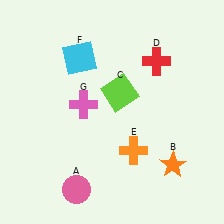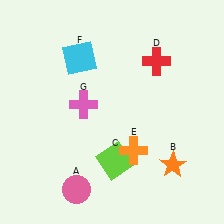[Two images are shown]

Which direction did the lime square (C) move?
The lime square (C) moved down.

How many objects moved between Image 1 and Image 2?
1 object moved between the two images.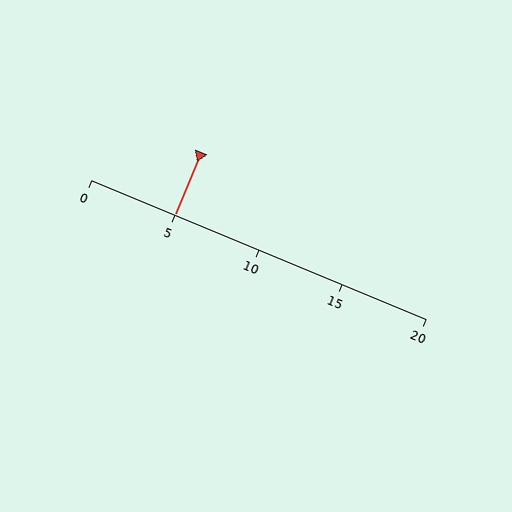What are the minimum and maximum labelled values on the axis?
The axis runs from 0 to 20.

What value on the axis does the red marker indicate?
The marker indicates approximately 5.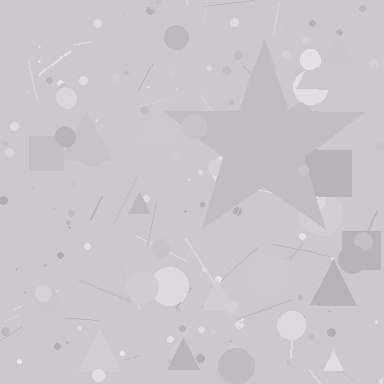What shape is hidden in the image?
A star is hidden in the image.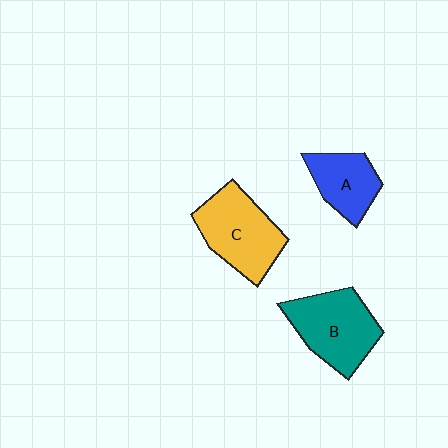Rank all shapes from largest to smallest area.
From largest to smallest: B (teal), C (yellow), A (blue).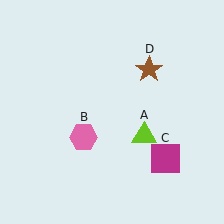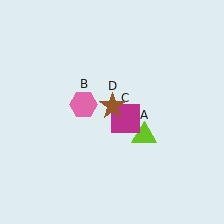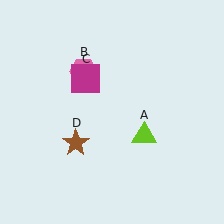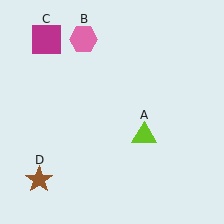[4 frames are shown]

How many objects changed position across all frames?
3 objects changed position: pink hexagon (object B), magenta square (object C), brown star (object D).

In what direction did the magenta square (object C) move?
The magenta square (object C) moved up and to the left.